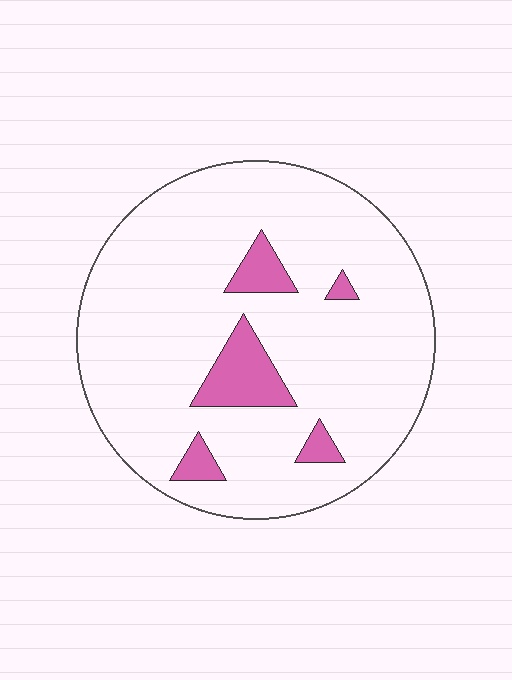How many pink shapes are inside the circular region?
5.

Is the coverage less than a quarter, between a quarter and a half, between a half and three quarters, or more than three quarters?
Less than a quarter.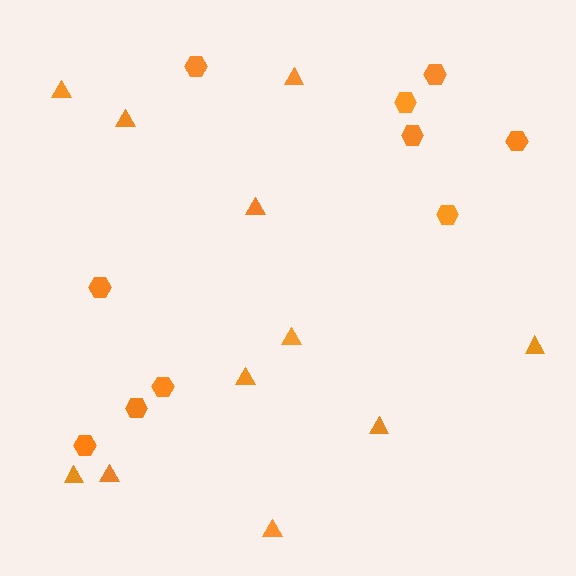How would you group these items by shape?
There are 2 groups: one group of hexagons (10) and one group of triangles (11).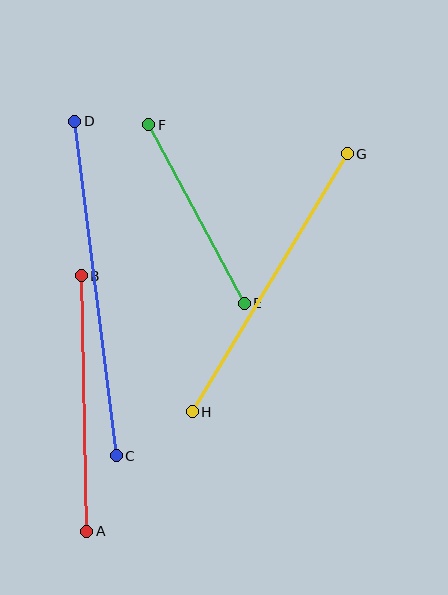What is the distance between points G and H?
The distance is approximately 301 pixels.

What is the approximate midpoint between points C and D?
The midpoint is at approximately (95, 288) pixels.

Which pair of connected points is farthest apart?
Points C and D are farthest apart.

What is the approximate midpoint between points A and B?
The midpoint is at approximately (84, 404) pixels.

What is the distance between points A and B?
The distance is approximately 256 pixels.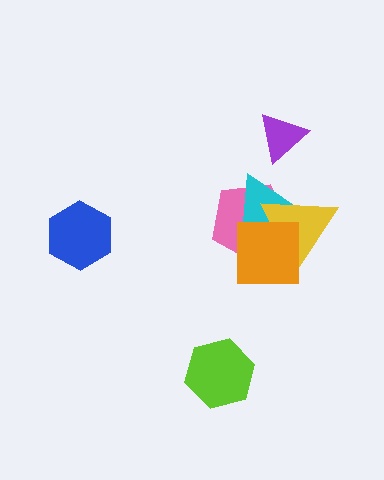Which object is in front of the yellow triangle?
The orange square is in front of the yellow triangle.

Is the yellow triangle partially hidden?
Yes, it is partially covered by another shape.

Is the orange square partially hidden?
No, no other shape covers it.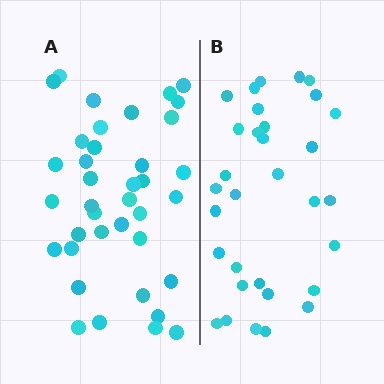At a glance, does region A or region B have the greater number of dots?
Region A (the left region) has more dots.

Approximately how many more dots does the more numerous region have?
Region A has about 6 more dots than region B.